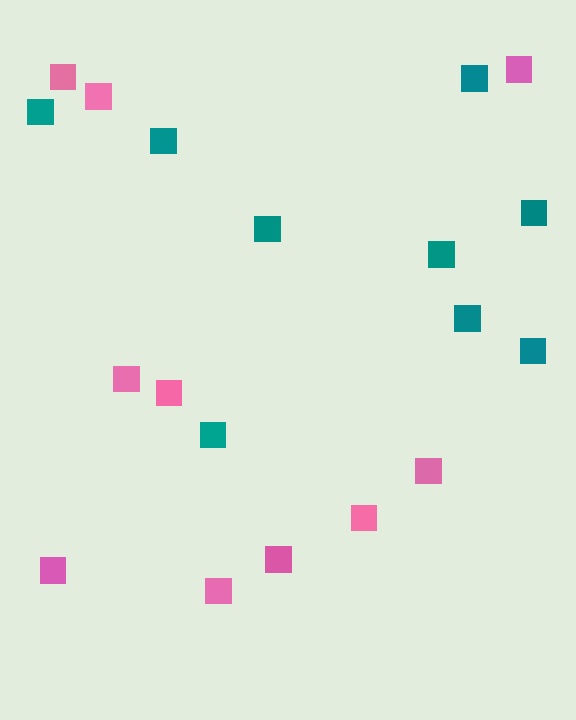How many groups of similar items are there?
There are 2 groups: one group of teal squares (9) and one group of pink squares (10).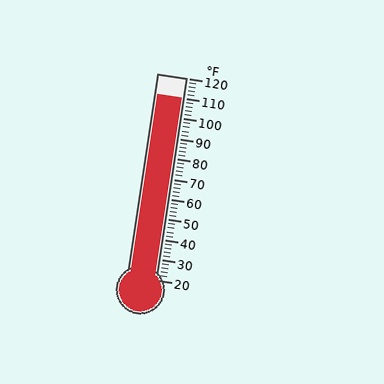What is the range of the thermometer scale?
The thermometer scale ranges from 20°F to 120°F.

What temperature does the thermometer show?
The thermometer shows approximately 110°F.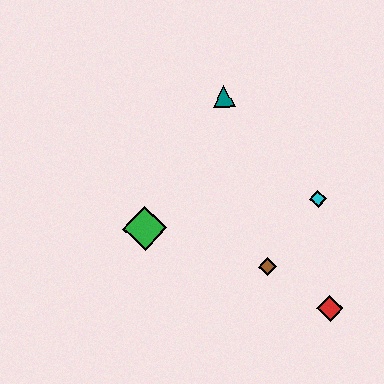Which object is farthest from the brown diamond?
The teal triangle is farthest from the brown diamond.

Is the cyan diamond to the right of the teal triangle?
Yes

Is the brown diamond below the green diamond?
Yes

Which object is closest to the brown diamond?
The red diamond is closest to the brown diamond.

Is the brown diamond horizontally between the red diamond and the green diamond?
Yes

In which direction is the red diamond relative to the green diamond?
The red diamond is to the right of the green diamond.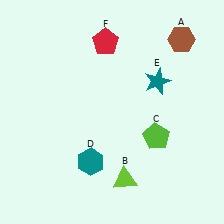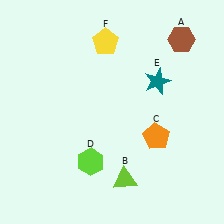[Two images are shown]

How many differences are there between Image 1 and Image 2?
There are 3 differences between the two images.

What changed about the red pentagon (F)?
In Image 1, F is red. In Image 2, it changed to yellow.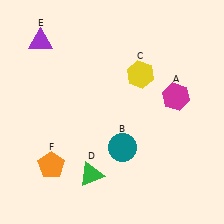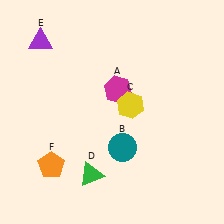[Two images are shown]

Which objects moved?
The objects that moved are: the magenta hexagon (A), the yellow hexagon (C).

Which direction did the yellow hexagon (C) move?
The yellow hexagon (C) moved down.